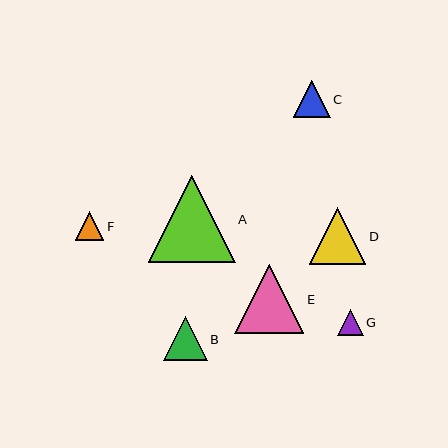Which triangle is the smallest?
Triangle G is the smallest with a size of approximately 26 pixels.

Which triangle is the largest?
Triangle A is the largest with a size of approximately 86 pixels.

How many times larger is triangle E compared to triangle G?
Triangle E is approximately 2.7 times the size of triangle G.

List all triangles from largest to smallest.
From largest to smallest: A, E, D, B, C, F, G.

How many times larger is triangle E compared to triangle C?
Triangle E is approximately 1.9 times the size of triangle C.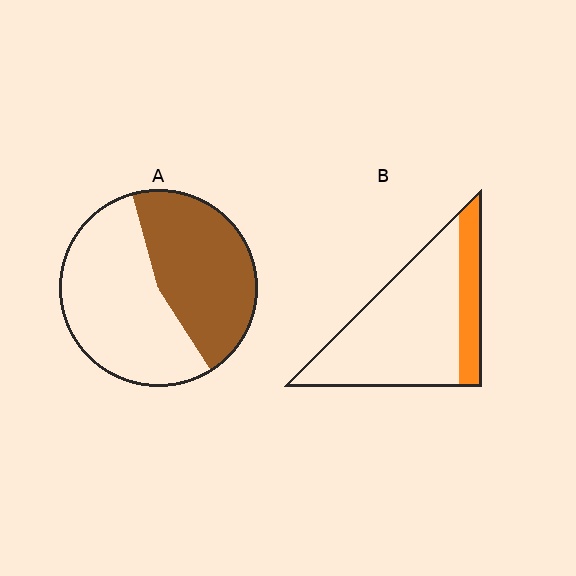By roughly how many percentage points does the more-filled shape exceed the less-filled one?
By roughly 25 percentage points (A over B).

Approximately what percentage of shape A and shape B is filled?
A is approximately 45% and B is approximately 20%.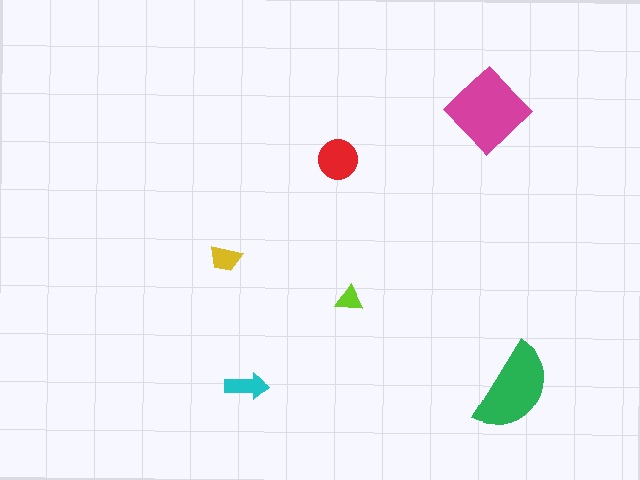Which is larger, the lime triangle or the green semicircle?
The green semicircle.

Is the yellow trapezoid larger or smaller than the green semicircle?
Smaller.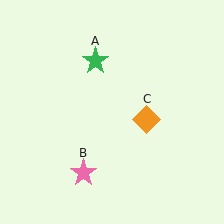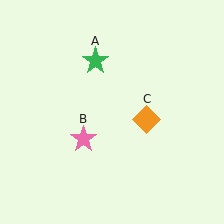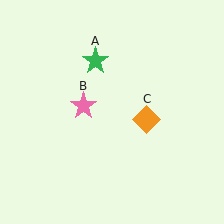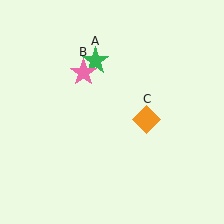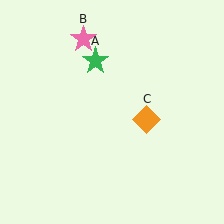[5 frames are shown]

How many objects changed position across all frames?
1 object changed position: pink star (object B).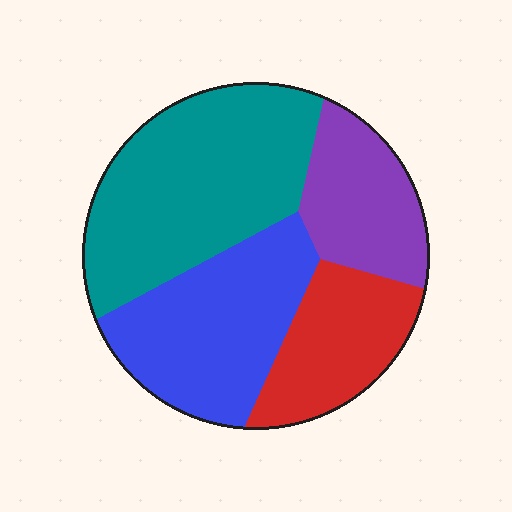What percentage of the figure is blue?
Blue covers 28% of the figure.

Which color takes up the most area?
Teal, at roughly 35%.